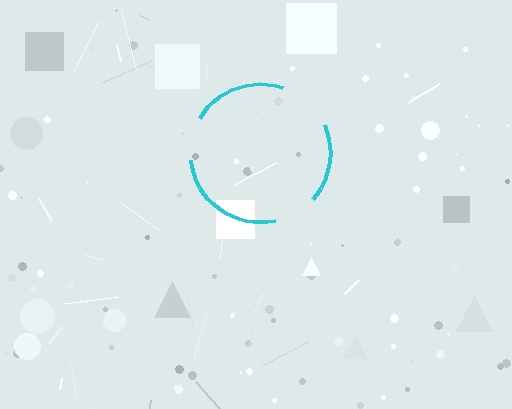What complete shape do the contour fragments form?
The contour fragments form a circle.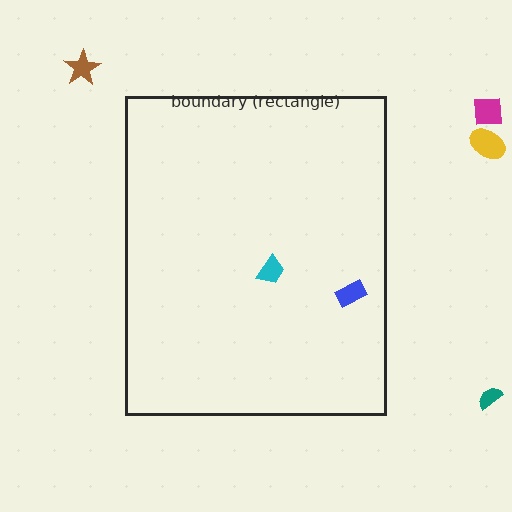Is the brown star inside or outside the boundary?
Outside.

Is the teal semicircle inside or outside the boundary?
Outside.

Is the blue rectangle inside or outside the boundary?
Inside.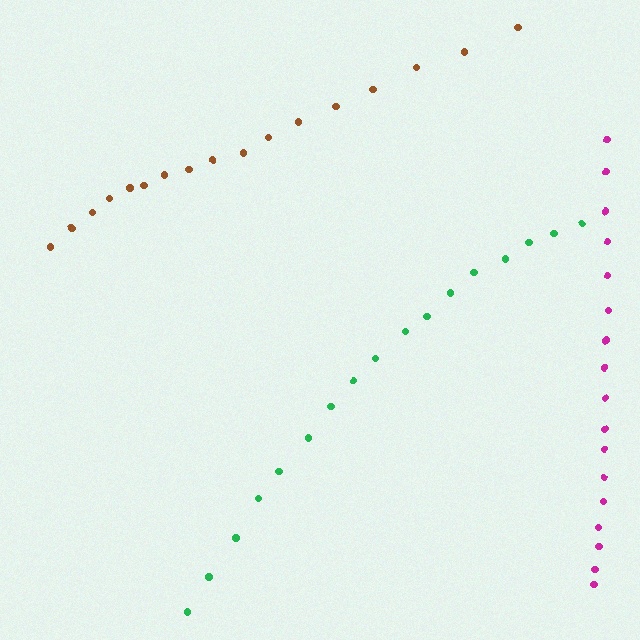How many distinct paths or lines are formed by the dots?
There are 3 distinct paths.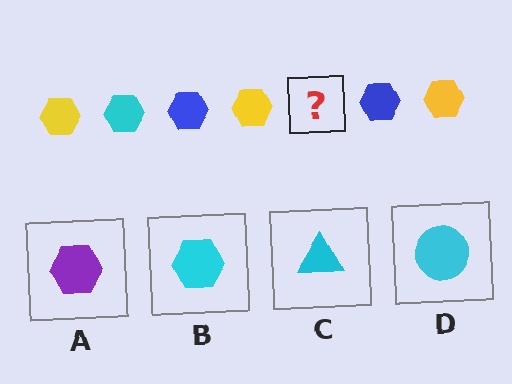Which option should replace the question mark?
Option B.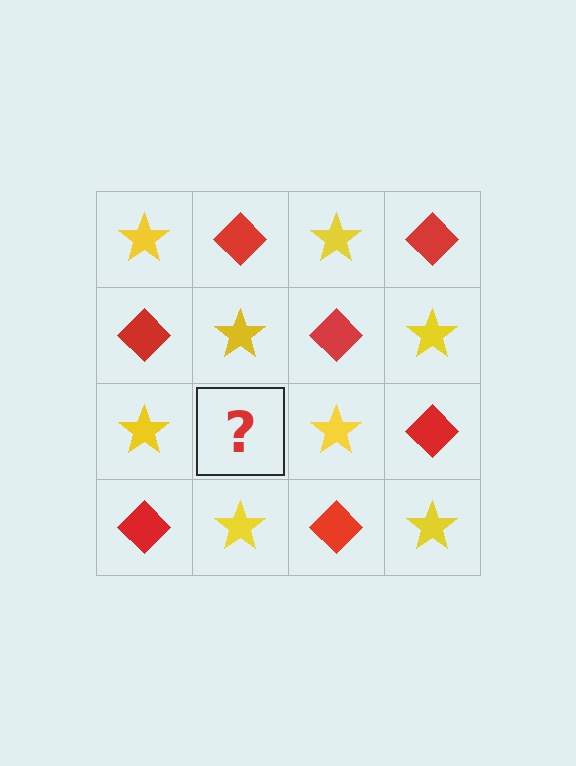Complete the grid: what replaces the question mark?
The question mark should be replaced with a red diamond.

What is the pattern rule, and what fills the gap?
The rule is that it alternates yellow star and red diamond in a checkerboard pattern. The gap should be filled with a red diamond.